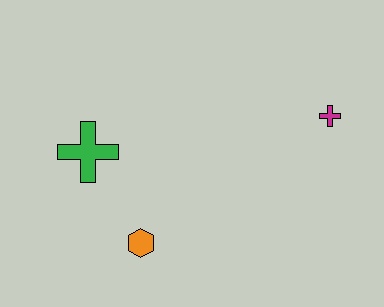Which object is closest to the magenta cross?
The orange hexagon is closest to the magenta cross.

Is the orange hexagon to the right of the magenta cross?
No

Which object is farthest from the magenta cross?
The green cross is farthest from the magenta cross.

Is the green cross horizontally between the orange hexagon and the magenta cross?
No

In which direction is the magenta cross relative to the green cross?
The magenta cross is to the right of the green cross.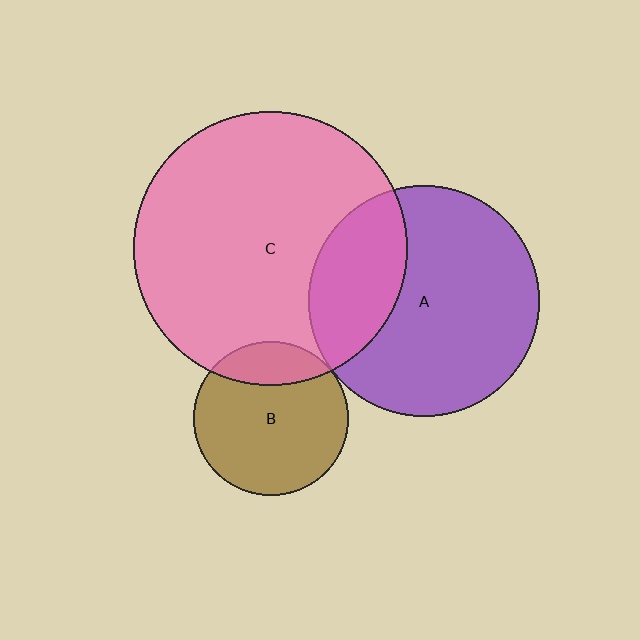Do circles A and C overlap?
Yes.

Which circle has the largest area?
Circle C (pink).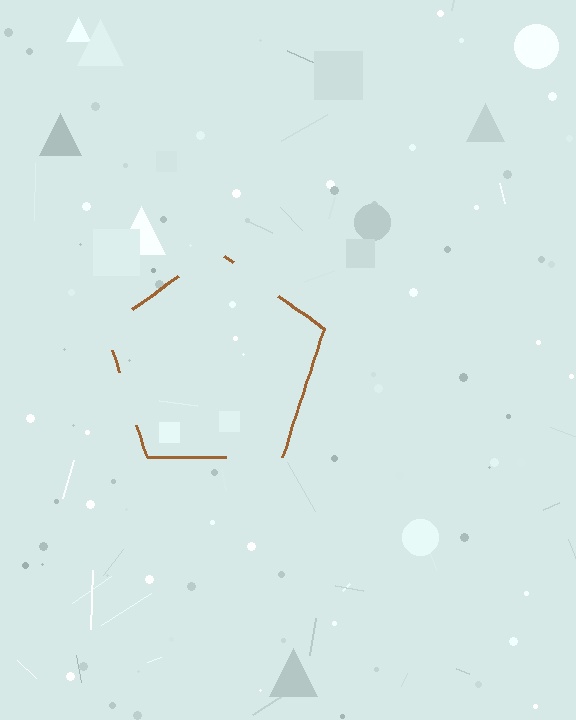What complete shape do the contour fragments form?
The contour fragments form a pentagon.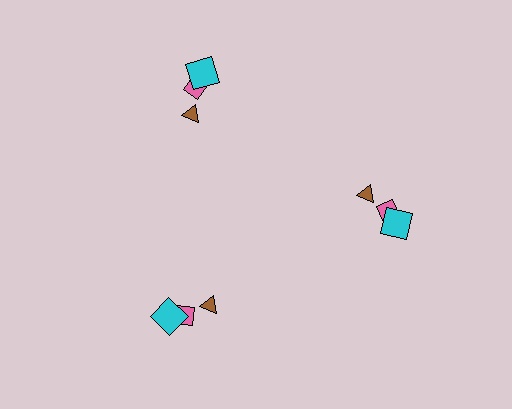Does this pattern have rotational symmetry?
Yes, this pattern has 3-fold rotational symmetry. It looks the same after rotating 120 degrees around the center.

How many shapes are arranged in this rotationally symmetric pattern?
There are 9 shapes, arranged in 3 groups of 3.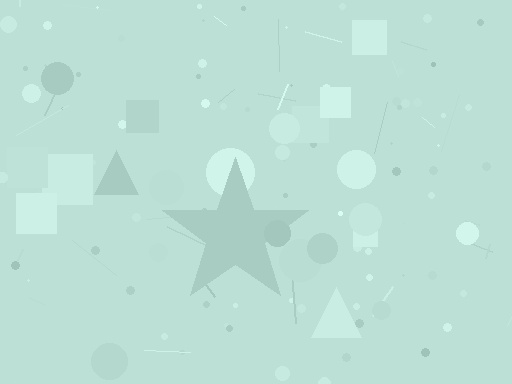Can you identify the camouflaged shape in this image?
The camouflaged shape is a star.